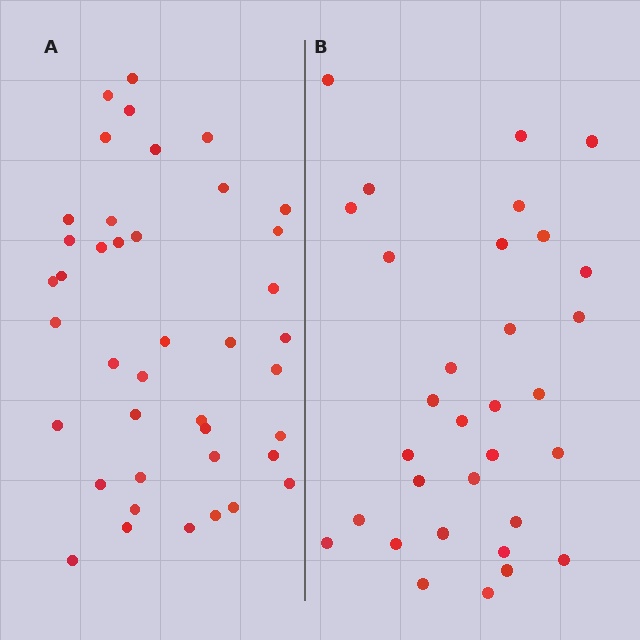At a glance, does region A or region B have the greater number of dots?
Region A (the left region) has more dots.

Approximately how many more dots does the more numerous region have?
Region A has roughly 8 or so more dots than region B.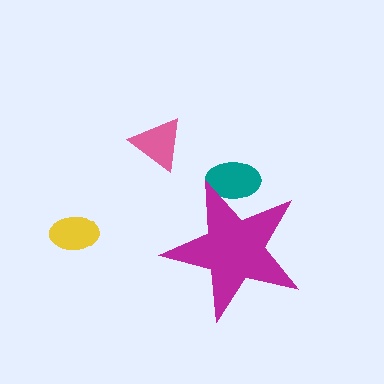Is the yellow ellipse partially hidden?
No, the yellow ellipse is fully visible.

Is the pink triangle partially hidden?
No, the pink triangle is fully visible.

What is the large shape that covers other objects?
A magenta star.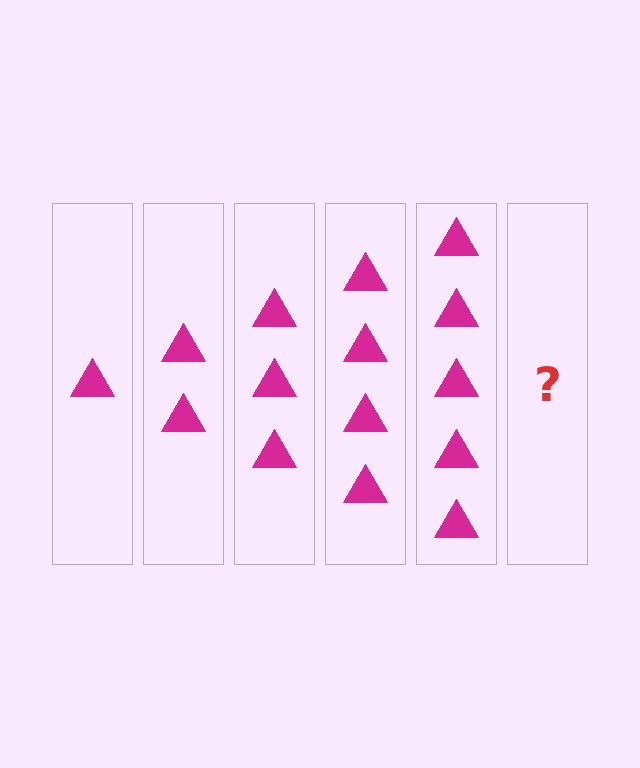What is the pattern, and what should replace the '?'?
The pattern is that each step adds one more triangle. The '?' should be 6 triangles.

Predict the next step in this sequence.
The next step is 6 triangles.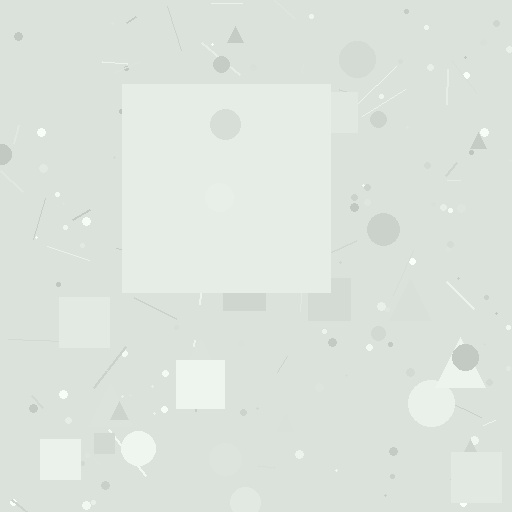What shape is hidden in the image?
A square is hidden in the image.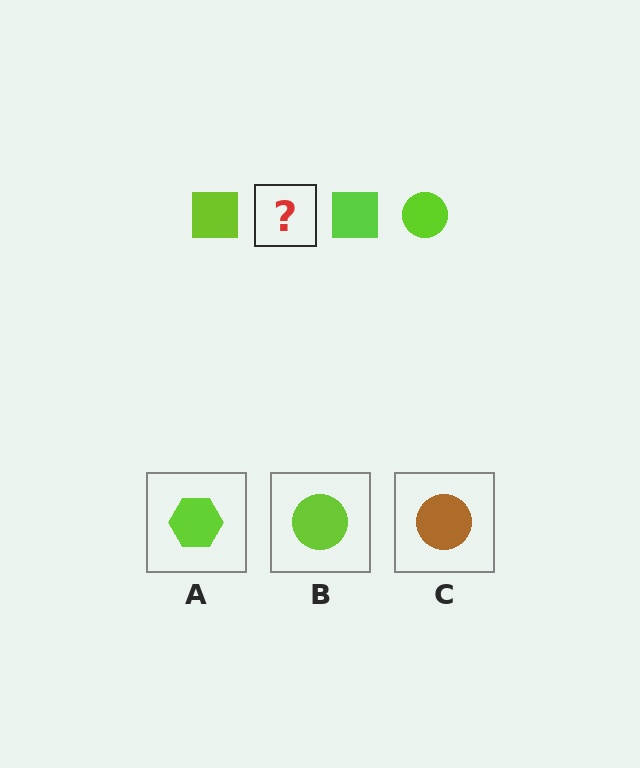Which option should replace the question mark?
Option B.